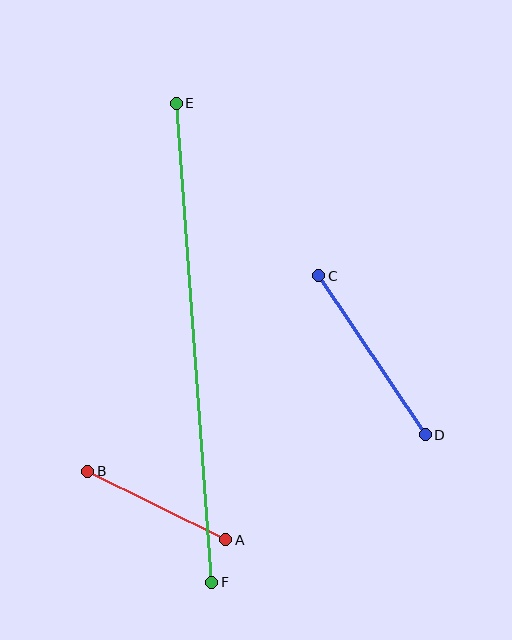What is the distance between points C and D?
The distance is approximately 191 pixels.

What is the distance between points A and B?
The distance is approximately 154 pixels.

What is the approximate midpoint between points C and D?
The midpoint is at approximately (372, 355) pixels.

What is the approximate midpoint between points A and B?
The midpoint is at approximately (157, 506) pixels.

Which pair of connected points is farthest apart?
Points E and F are farthest apart.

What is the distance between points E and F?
The distance is approximately 480 pixels.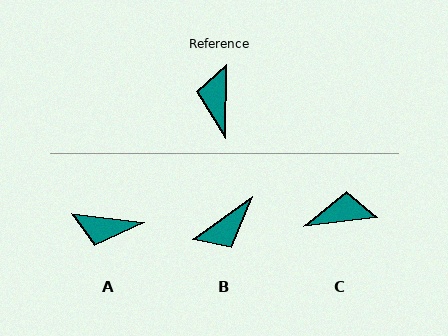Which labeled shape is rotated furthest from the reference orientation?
B, about 126 degrees away.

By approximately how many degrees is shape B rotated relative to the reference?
Approximately 126 degrees counter-clockwise.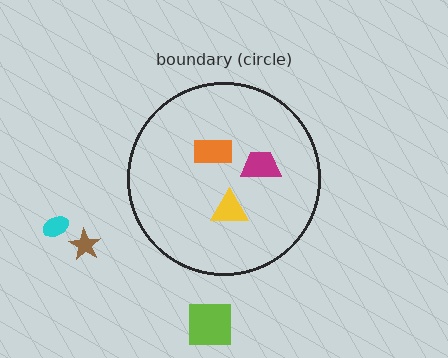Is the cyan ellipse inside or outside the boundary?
Outside.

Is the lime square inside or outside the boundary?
Outside.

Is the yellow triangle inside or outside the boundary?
Inside.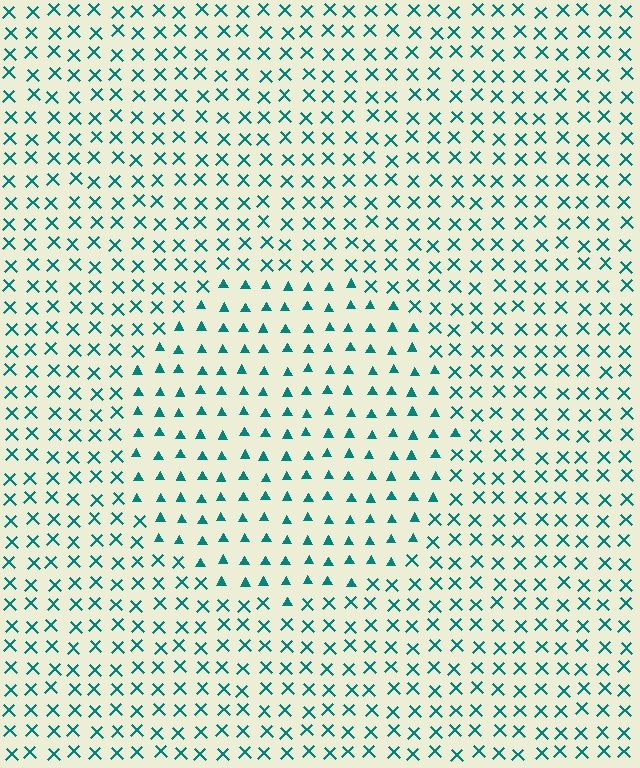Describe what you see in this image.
The image is filled with small teal elements arranged in a uniform grid. A circle-shaped region contains triangles, while the surrounding area contains X marks. The boundary is defined purely by the change in element shape.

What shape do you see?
I see a circle.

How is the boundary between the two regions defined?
The boundary is defined by a change in element shape: triangles inside vs. X marks outside. All elements share the same color and spacing.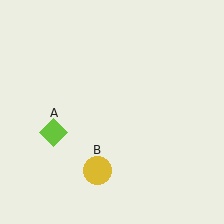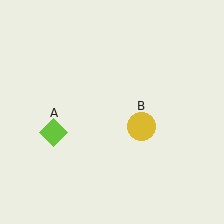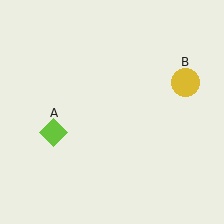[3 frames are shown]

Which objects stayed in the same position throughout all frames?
Lime diamond (object A) remained stationary.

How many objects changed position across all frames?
1 object changed position: yellow circle (object B).